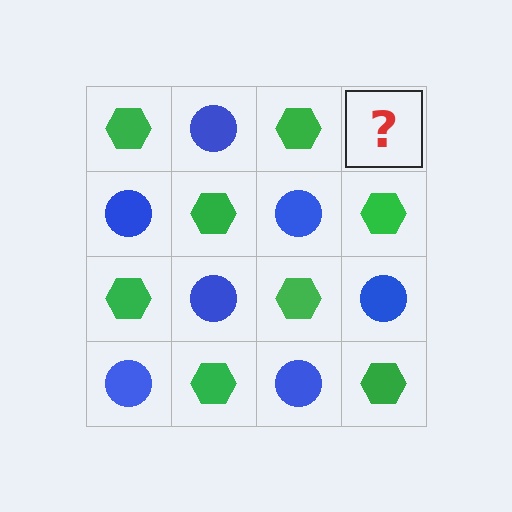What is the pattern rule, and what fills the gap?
The rule is that it alternates green hexagon and blue circle in a checkerboard pattern. The gap should be filled with a blue circle.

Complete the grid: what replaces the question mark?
The question mark should be replaced with a blue circle.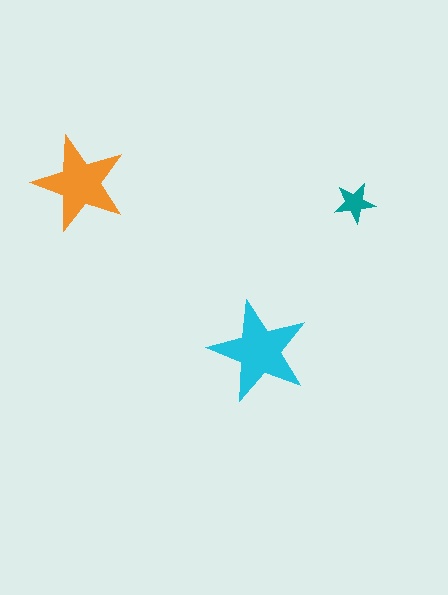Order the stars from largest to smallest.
the cyan one, the orange one, the teal one.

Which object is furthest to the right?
The teal star is rightmost.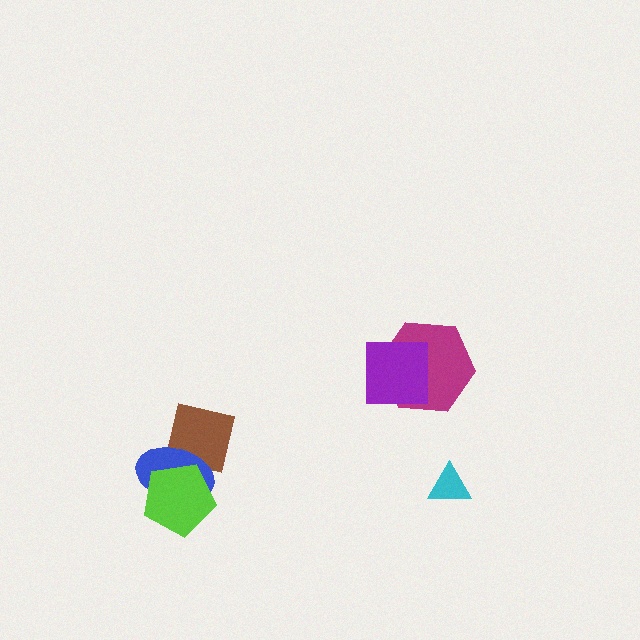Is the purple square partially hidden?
No, no other shape covers it.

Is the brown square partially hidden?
Yes, it is partially covered by another shape.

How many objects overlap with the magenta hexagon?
1 object overlaps with the magenta hexagon.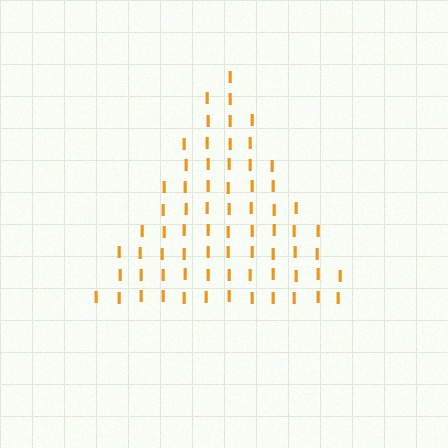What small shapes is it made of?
It is made of small letter I's.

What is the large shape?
The large shape is a triangle.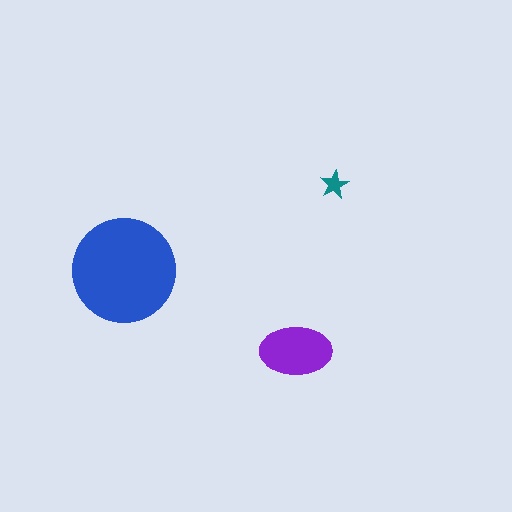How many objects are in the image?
There are 3 objects in the image.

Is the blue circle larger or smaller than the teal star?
Larger.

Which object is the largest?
The blue circle.